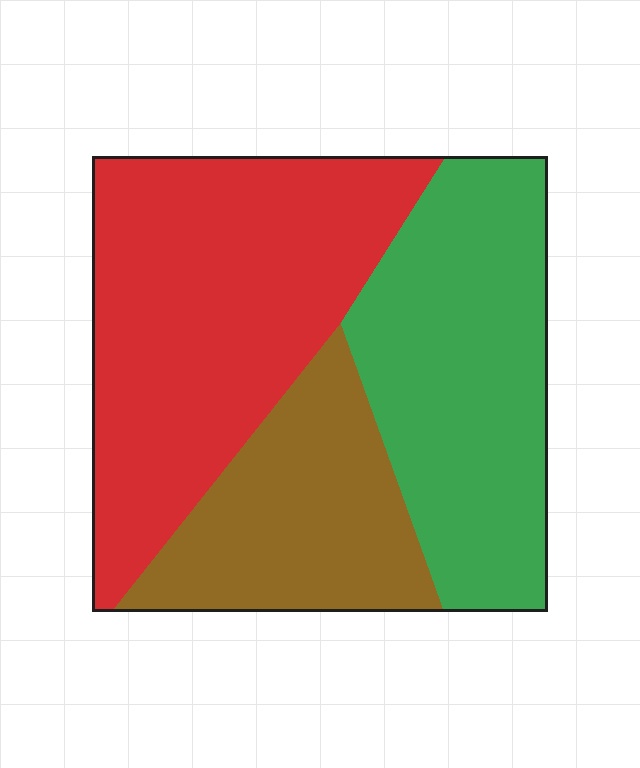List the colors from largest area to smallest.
From largest to smallest: red, green, brown.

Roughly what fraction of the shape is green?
Green covers roughly 35% of the shape.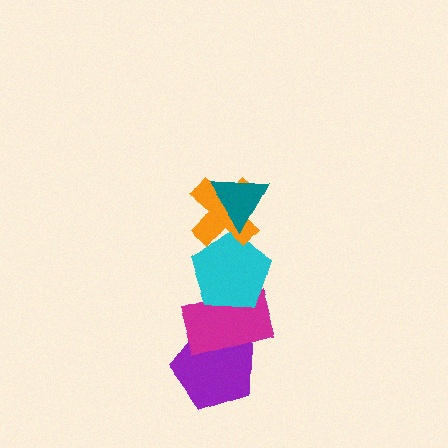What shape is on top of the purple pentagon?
The magenta rectangle is on top of the purple pentagon.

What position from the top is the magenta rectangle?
The magenta rectangle is 4th from the top.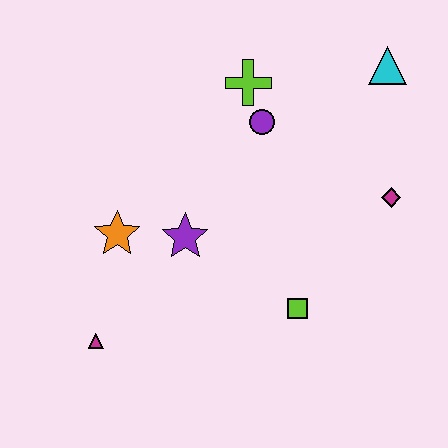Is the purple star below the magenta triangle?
No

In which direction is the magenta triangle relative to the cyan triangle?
The magenta triangle is to the left of the cyan triangle.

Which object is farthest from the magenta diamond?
The magenta triangle is farthest from the magenta diamond.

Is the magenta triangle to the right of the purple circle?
No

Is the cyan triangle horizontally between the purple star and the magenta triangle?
No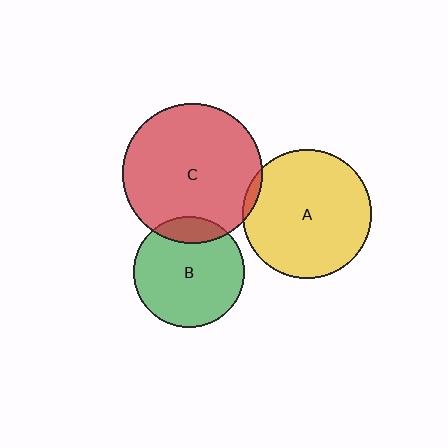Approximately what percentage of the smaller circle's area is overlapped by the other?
Approximately 15%.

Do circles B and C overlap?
Yes.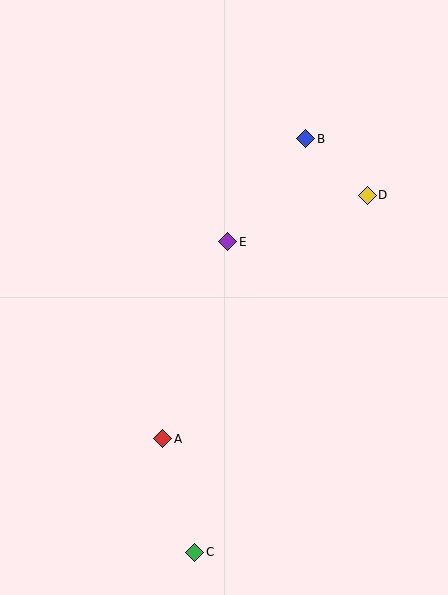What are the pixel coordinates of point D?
Point D is at (367, 195).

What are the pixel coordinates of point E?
Point E is at (228, 242).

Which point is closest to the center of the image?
Point E at (228, 242) is closest to the center.